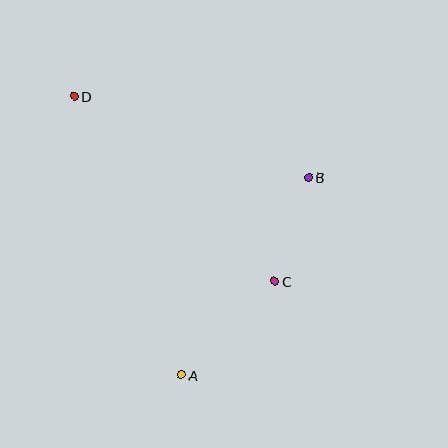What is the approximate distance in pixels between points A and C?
The distance between A and C is approximately 132 pixels.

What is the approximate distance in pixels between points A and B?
The distance between A and B is approximately 235 pixels.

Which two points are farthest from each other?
Points A and D are farthest from each other.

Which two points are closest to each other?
Points B and C are closest to each other.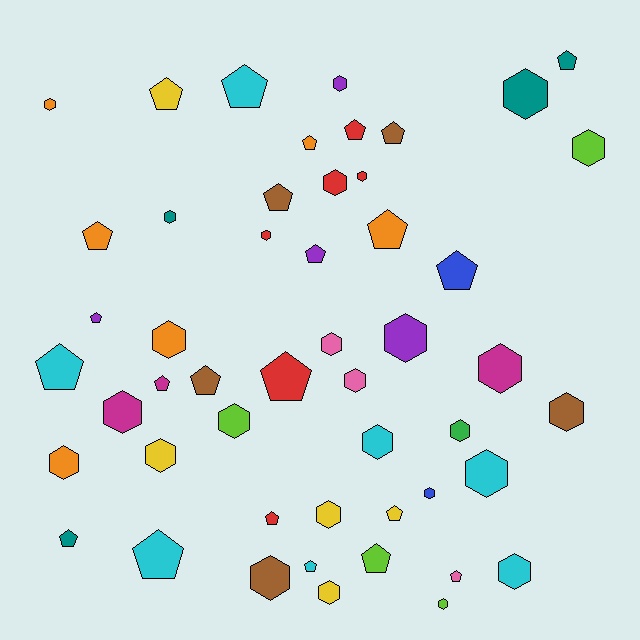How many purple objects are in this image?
There are 4 purple objects.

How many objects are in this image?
There are 50 objects.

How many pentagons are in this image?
There are 23 pentagons.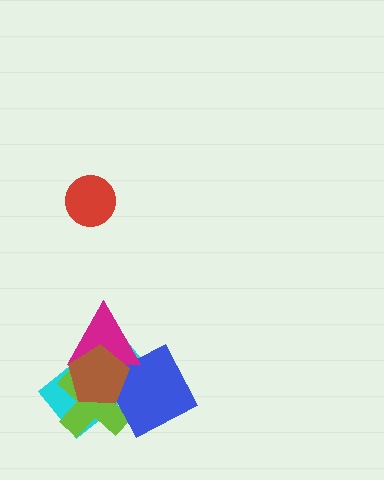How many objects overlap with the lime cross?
4 objects overlap with the lime cross.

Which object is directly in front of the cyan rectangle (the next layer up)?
The lime cross is directly in front of the cyan rectangle.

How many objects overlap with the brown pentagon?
4 objects overlap with the brown pentagon.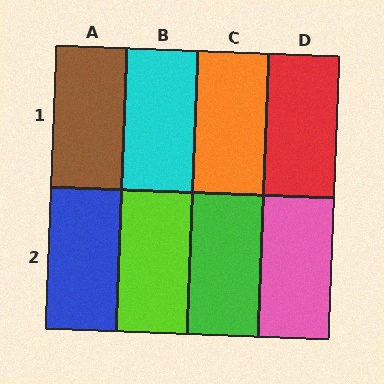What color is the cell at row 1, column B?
Cyan.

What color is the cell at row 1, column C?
Orange.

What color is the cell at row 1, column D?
Red.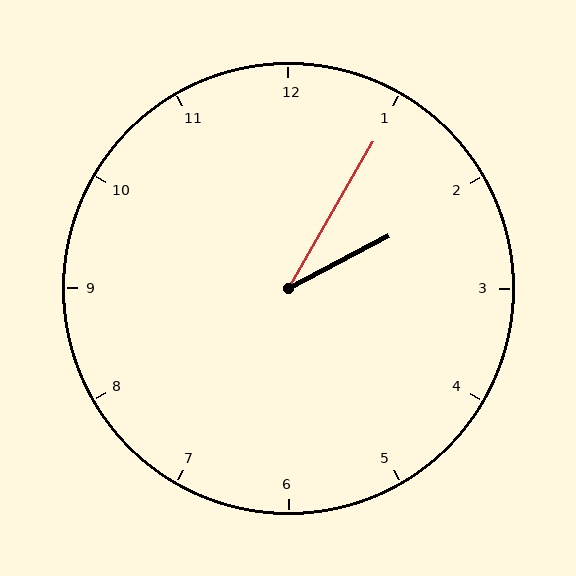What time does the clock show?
2:05.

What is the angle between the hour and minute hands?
Approximately 32 degrees.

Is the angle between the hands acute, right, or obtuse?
It is acute.